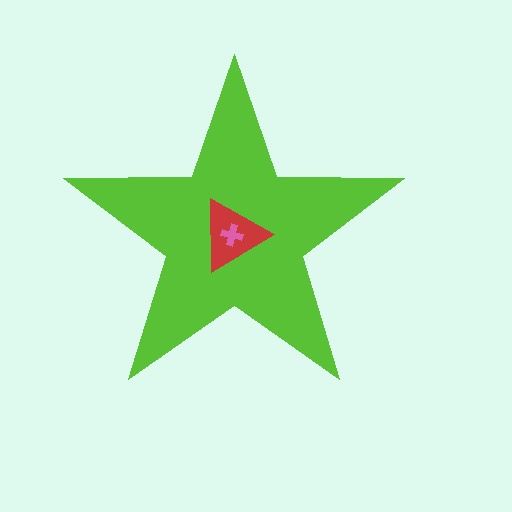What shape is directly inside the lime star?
The red triangle.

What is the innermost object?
The pink cross.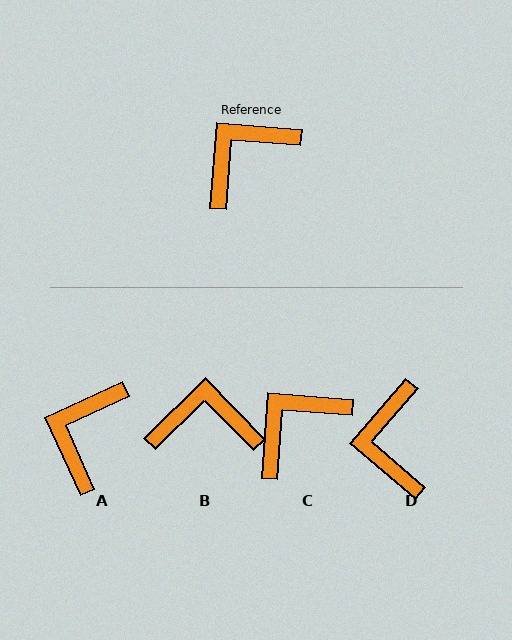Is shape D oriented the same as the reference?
No, it is off by about 54 degrees.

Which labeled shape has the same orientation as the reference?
C.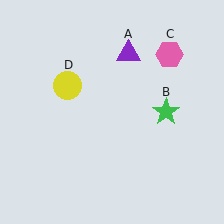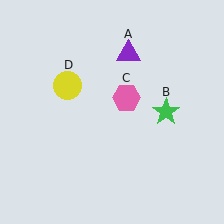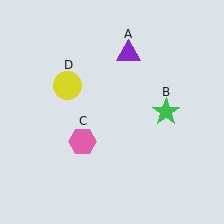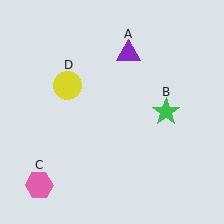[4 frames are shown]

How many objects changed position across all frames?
1 object changed position: pink hexagon (object C).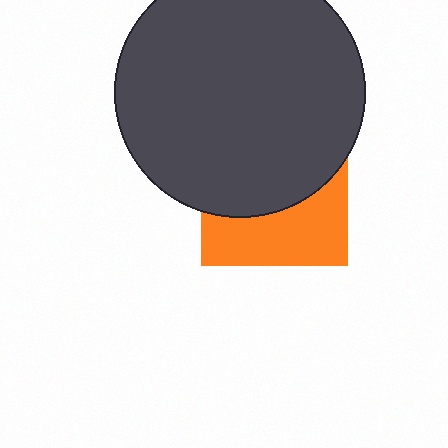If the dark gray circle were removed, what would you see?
You would see the complete orange square.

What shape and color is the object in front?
The object in front is a dark gray circle.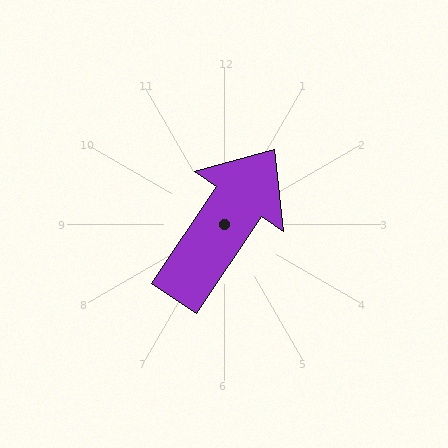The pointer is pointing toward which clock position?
Roughly 1 o'clock.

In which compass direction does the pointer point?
Northeast.